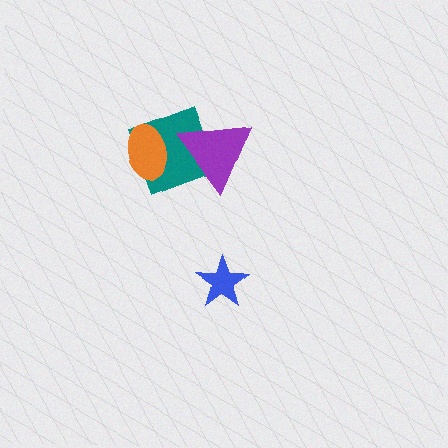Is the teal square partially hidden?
Yes, it is partially covered by another shape.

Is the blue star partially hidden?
No, no other shape covers it.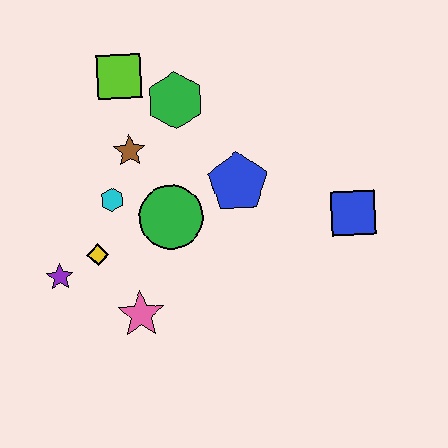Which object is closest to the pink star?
The yellow diamond is closest to the pink star.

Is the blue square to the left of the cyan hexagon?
No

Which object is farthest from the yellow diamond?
The blue square is farthest from the yellow diamond.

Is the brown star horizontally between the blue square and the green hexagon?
No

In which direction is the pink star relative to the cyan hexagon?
The pink star is below the cyan hexagon.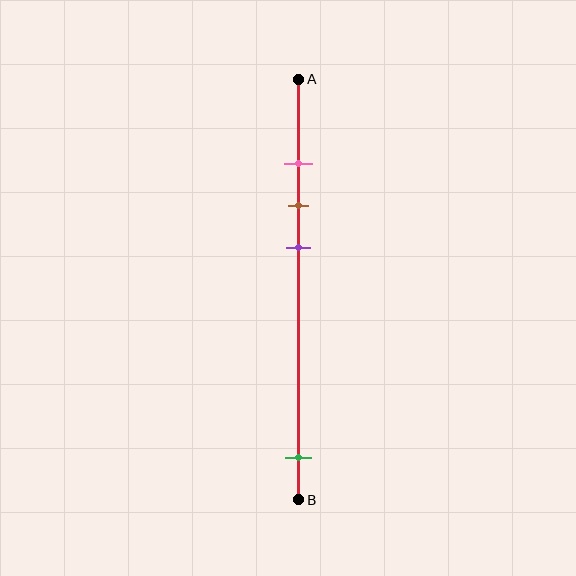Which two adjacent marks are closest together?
The pink and brown marks are the closest adjacent pair.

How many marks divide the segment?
There are 4 marks dividing the segment.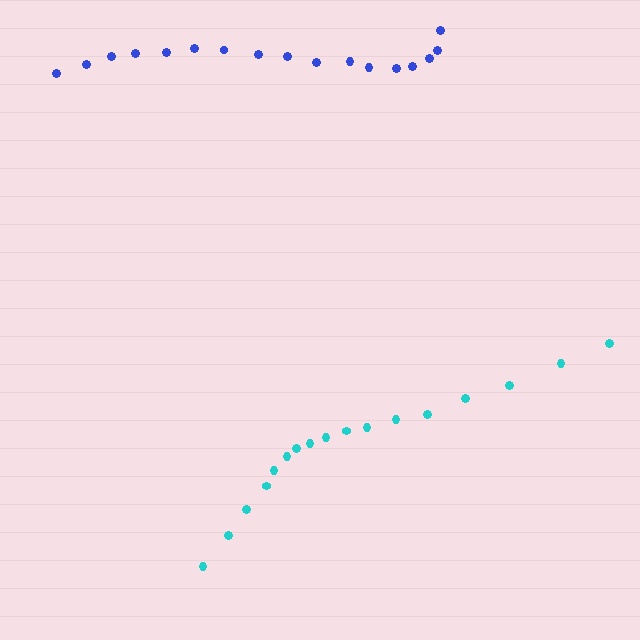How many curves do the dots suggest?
There are 2 distinct paths.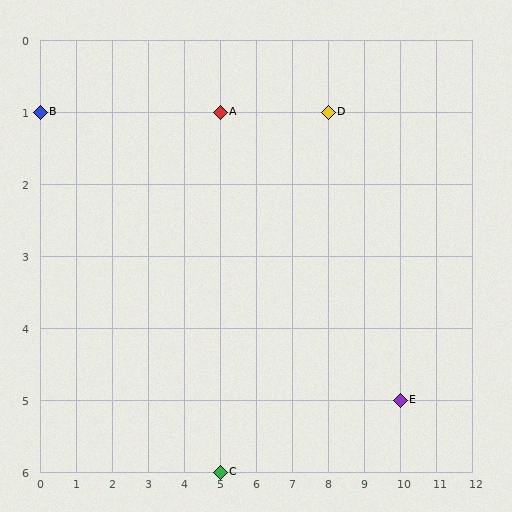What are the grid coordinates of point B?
Point B is at grid coordinates (0, 1).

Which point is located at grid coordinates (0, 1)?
Point B is at (0, 1).